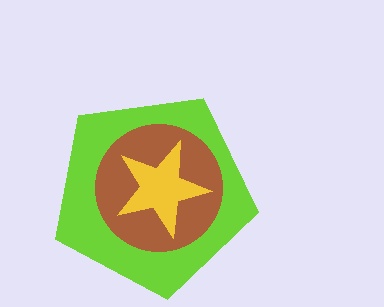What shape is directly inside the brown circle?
The yellow star.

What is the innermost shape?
The yellow star.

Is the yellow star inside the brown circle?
Yes.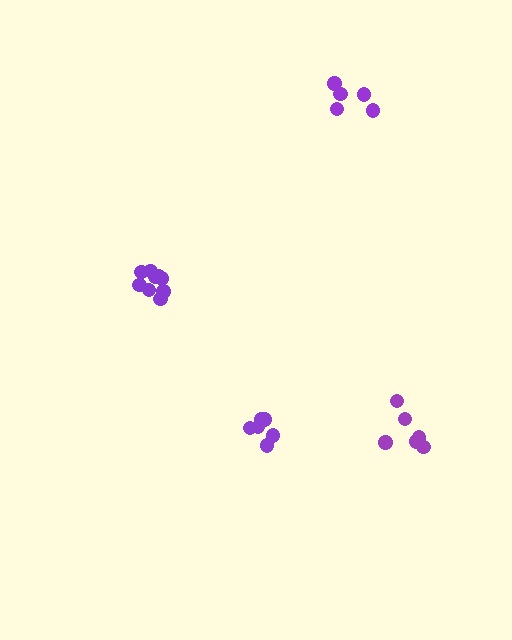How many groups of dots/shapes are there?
There are 4 groups.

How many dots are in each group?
Group 1: 10 dots, Group 2: 7 dots, Group 3: 5 dots, Group 4: 6 dots (28 total).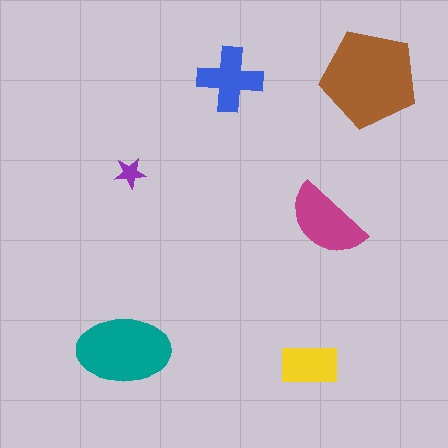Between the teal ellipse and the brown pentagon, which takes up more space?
The brown pentagon.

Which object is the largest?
The brown pentagon.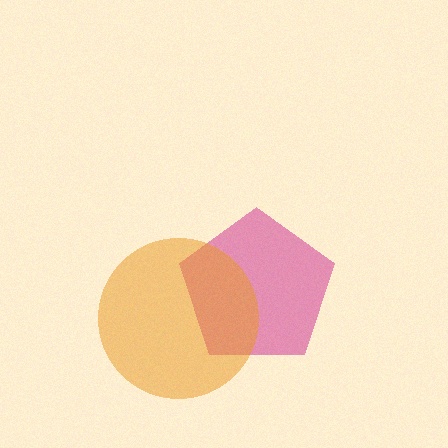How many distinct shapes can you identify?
There are 2 distinct shapes: a magenta pentagon, an orange circle.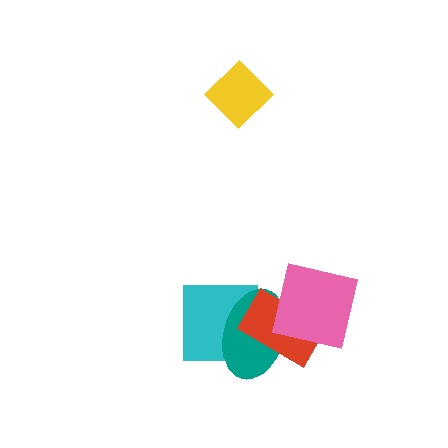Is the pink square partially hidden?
No, no other shape covers it.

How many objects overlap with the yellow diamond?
0 objects overlap with the yellow diamond.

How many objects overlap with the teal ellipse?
3 objects overlap with the teal ellipse.